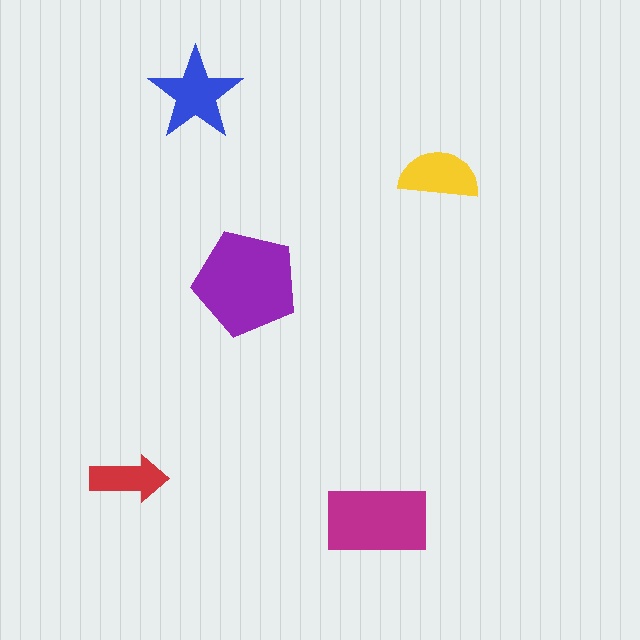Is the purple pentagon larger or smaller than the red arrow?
Larger.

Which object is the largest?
The purple pentagon.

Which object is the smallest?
The red arrow.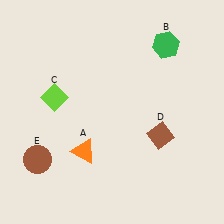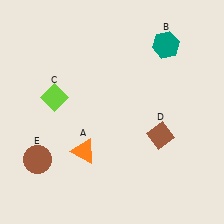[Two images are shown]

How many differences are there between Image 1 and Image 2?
There is 1 difference between the two images.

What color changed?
The hexagon (B) changed from green in Image 1 to teal in Image 2.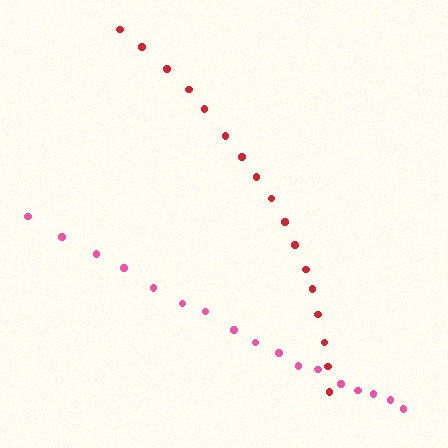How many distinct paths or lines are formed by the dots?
There are 2 distinct paths.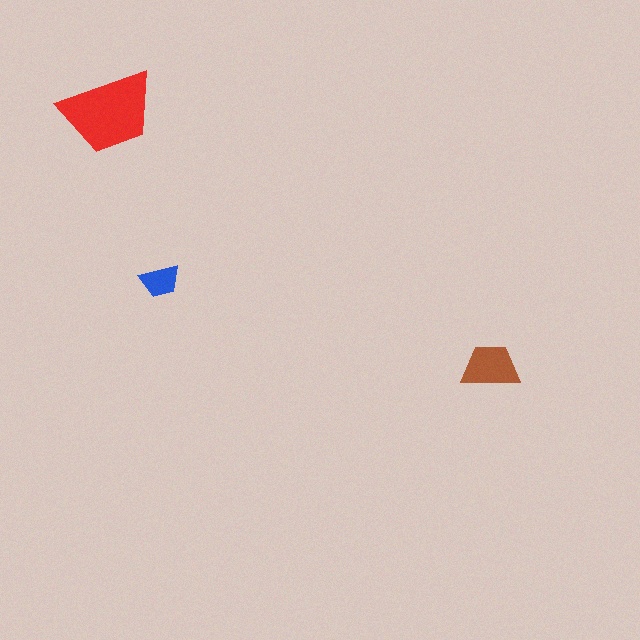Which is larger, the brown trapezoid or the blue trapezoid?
The brown one.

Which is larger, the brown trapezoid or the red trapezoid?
The red one.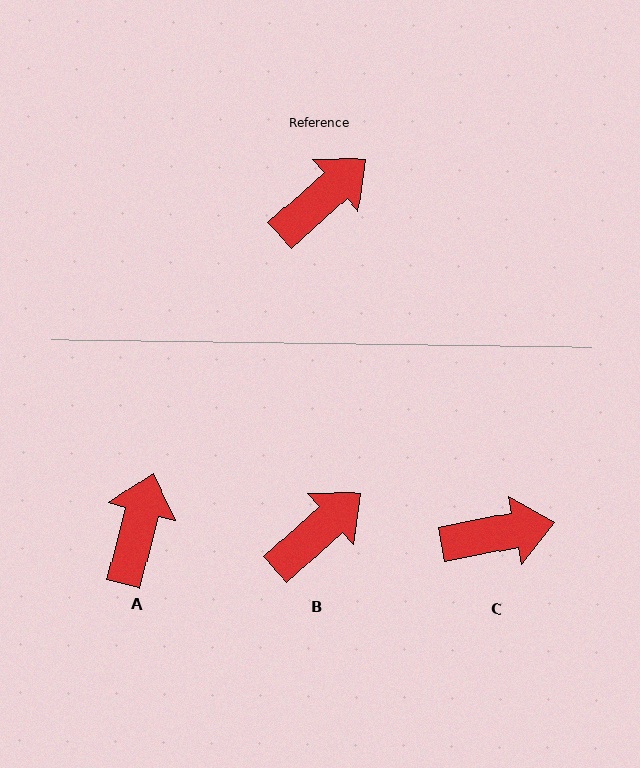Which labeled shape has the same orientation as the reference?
B.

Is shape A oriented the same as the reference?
No, it is off by about 33 degrees.